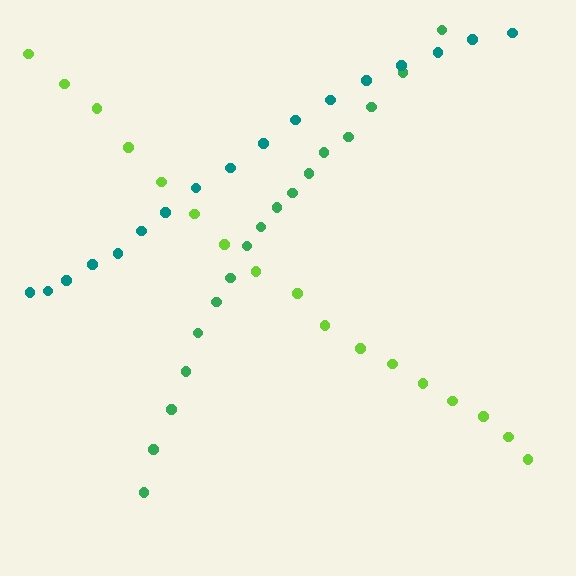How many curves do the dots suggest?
There are 3 distinct paths.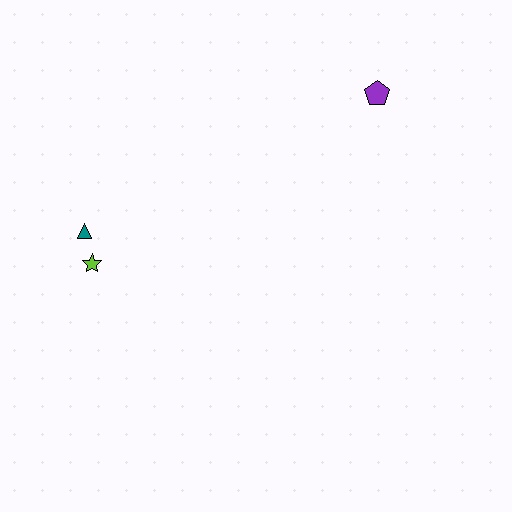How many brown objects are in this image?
There are no brown objects.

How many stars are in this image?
There is 1 star.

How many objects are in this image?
There are 3 objects.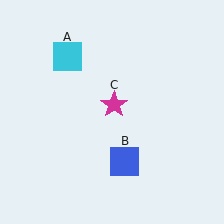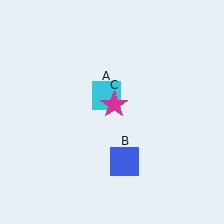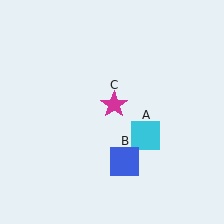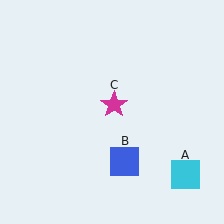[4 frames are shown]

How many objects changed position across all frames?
1 object changed position: cyan square (object A).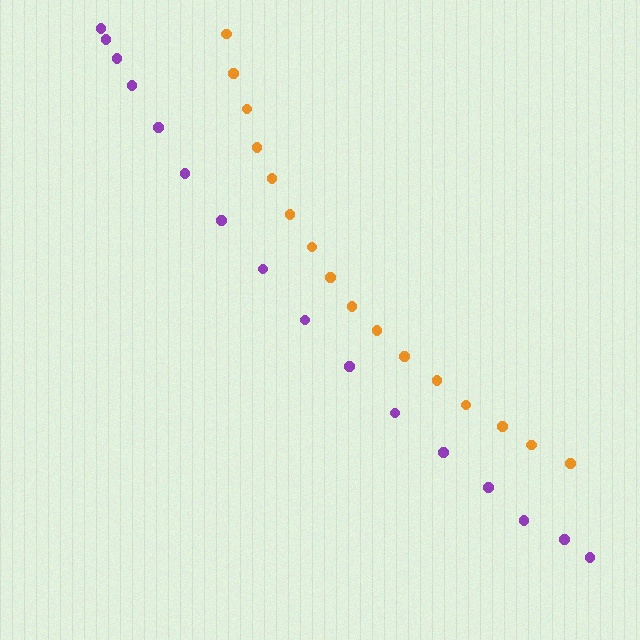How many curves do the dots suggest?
There are 2 distinct paths.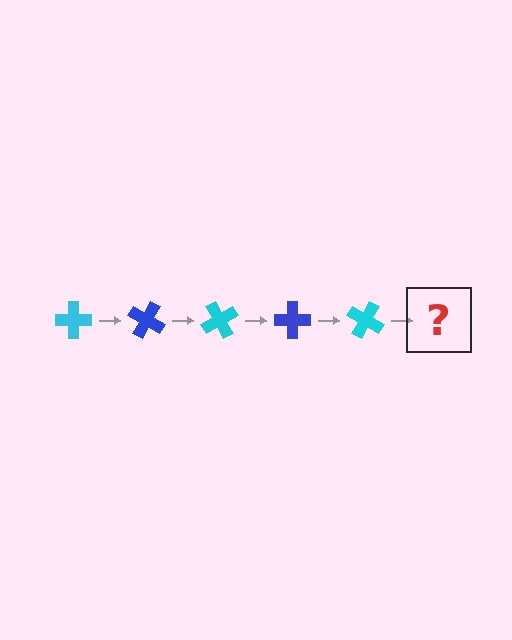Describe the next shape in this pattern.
It should be a blue cross, rotated 150 degrees from the start.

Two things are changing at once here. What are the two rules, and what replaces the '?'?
The two rules are that it rotates 30 degrees each step and the color cycles through cyan and blue. The '?' should be a blue cross, rotated 150 degrees from the start.